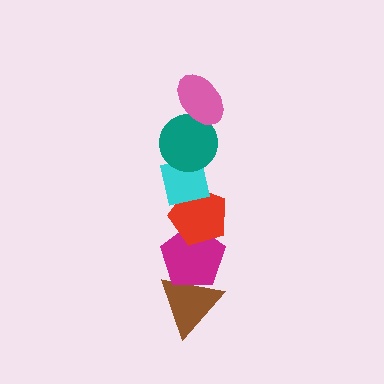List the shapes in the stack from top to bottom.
From top to bottom: the pink ellipse, the teal circle, the cyan square, the red pentagon, the magenta pentagon, the brown triangle.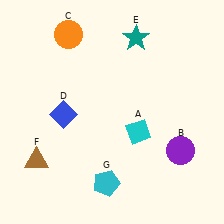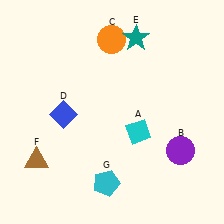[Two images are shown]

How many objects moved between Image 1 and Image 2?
1 object moved between the two images.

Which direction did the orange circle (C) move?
The orange circle (C) moved right.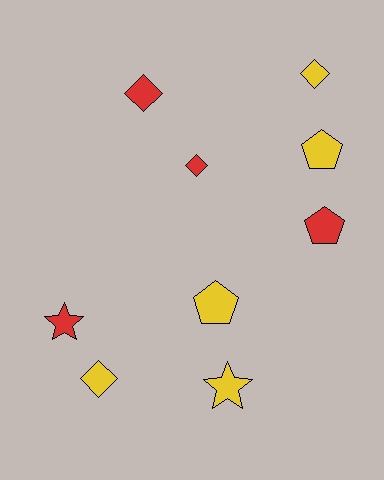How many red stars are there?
There is 1 red star.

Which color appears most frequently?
Yellow, with 5 objects.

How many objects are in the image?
There are 9 objects.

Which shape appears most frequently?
Diamond, with 4 objects.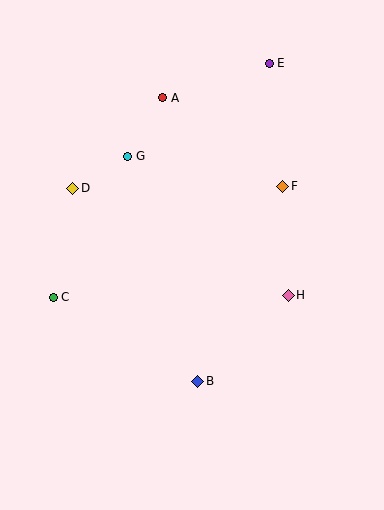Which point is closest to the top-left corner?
Point A is closest to the top-left corner.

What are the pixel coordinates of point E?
Point E is at (269, 63).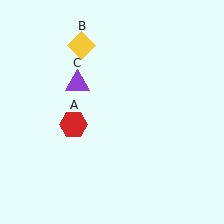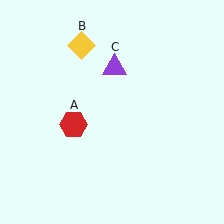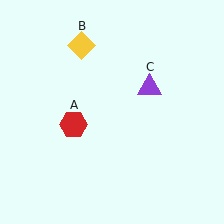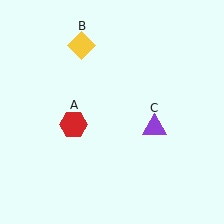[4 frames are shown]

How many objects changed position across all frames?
1 object changed position: purple triangle (object C).